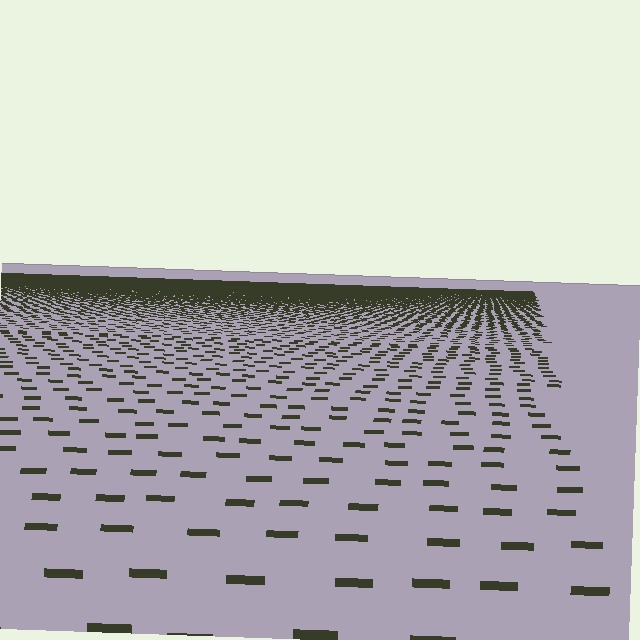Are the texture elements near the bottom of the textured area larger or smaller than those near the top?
Larger. Near the bottom, elements are closer to the viewer and appear at a bigger on-screen size.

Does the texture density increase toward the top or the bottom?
Density increases toward the top.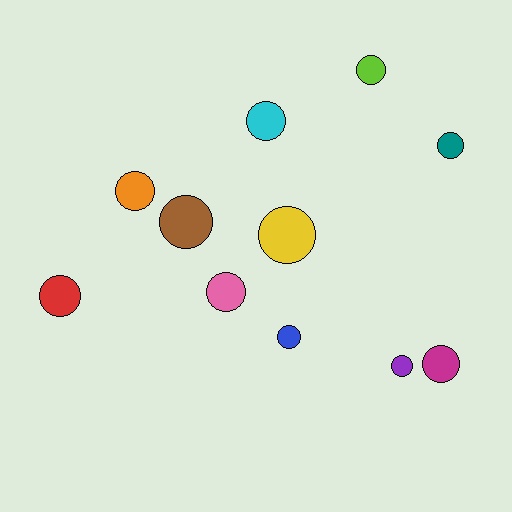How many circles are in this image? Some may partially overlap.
There are 11 circles.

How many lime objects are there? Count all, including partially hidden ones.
There is 1 lime object.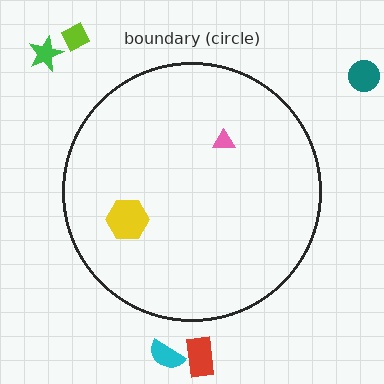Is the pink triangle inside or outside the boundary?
Inside.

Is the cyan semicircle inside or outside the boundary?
Outside.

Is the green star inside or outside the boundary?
Outside.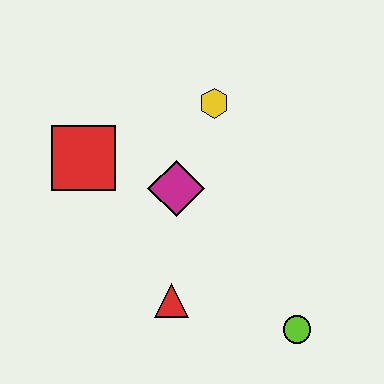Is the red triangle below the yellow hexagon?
Yes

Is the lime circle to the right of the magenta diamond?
Yes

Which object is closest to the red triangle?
The magenta diamond is closest to the red triangle.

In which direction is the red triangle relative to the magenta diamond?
The red triangle is below the magenta diamond.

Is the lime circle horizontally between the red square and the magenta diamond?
No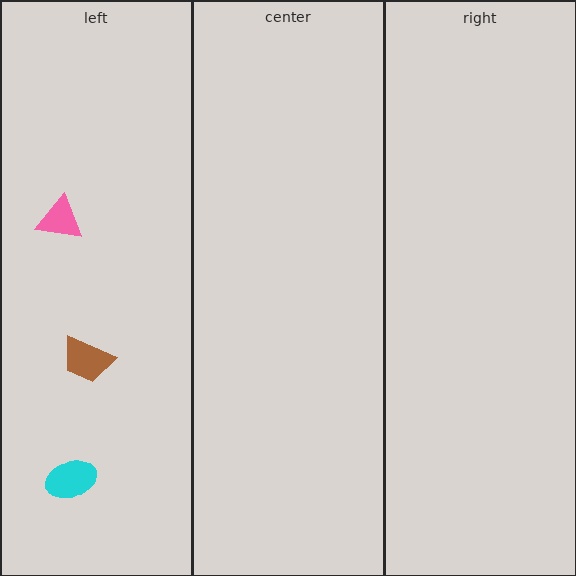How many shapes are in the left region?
3.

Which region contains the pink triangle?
The left region.